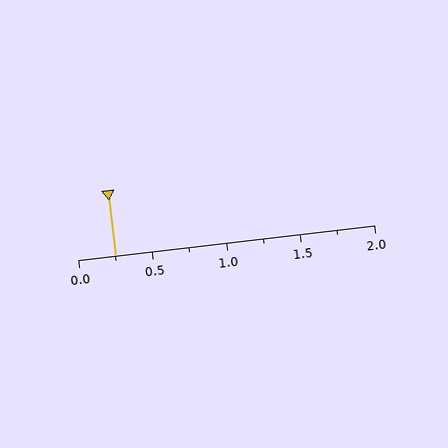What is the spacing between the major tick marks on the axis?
The major ticks are spaced 0.5 apart.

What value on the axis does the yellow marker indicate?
The marker indicates approximately 0.25.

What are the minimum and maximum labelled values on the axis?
The axis runs from 0.0 to 2.0.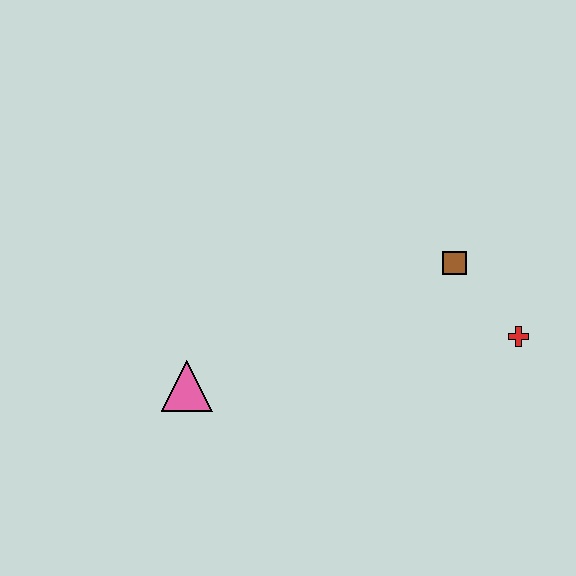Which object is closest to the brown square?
The red cross is closest to the brown square.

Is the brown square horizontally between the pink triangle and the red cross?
Yes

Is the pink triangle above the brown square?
No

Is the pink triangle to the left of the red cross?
Yes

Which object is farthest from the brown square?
The pink triangle is farthest from the brown square.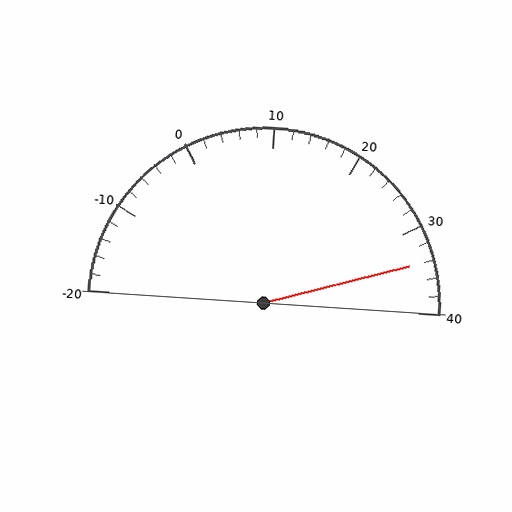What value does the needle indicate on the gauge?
The needle indicates approximately 34.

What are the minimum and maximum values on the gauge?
The gauge ranges from -20 to 40.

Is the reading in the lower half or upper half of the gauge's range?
The reading is in the upper half of the range (-20 to 40).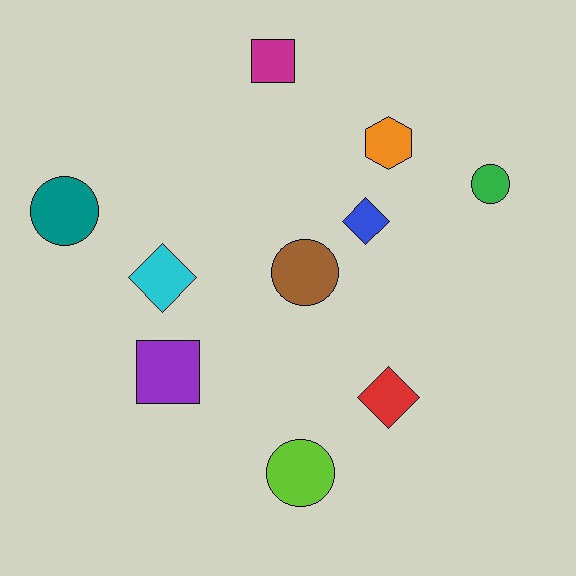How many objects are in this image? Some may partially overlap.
There are 10 objects.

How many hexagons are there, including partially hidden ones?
There is 1 hexagon.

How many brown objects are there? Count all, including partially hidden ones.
There is 1 brown object.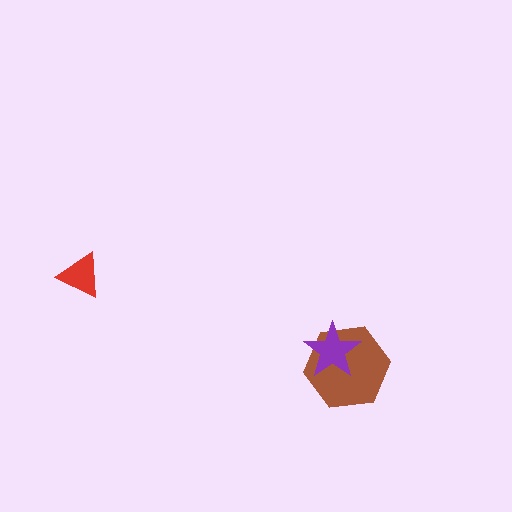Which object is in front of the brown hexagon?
The purple star is in front of the brown hexagon.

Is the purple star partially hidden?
No, no other shape covers it.